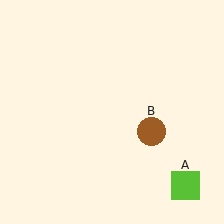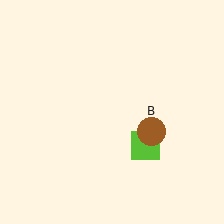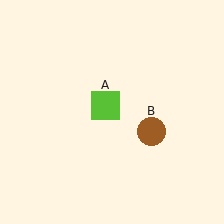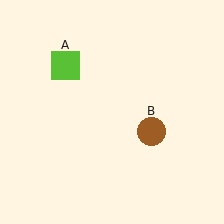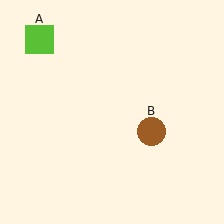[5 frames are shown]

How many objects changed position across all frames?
1 object changed position: lime square (object A).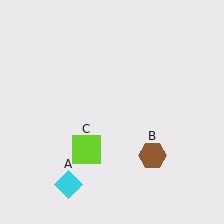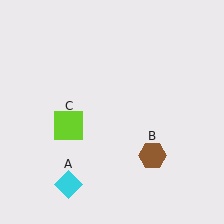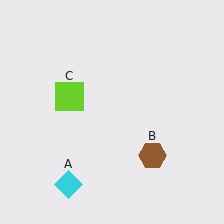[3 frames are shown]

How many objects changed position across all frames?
1 object changed position: lime square (object C).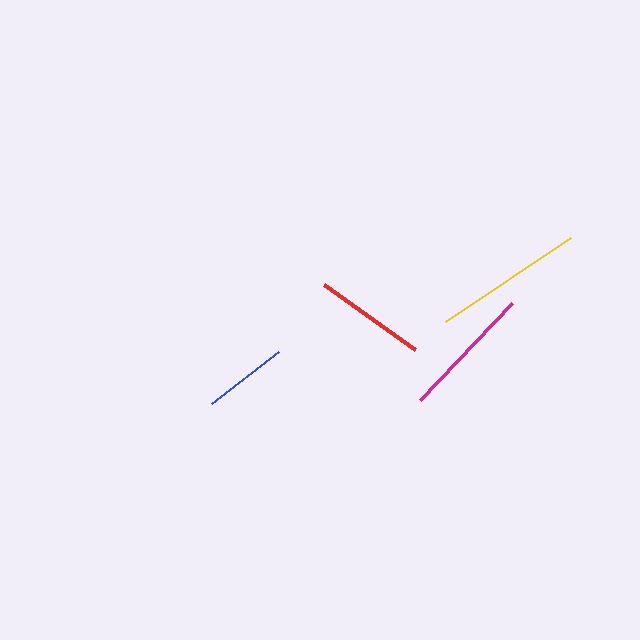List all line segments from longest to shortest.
From longest to shortest: yellow, magenta, red, blue.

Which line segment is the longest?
The yellow line is the longest at approximately 150 pixels.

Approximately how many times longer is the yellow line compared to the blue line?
The yellow line is approximately 1.8 times the length of the blue line.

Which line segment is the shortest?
The blue line is the shortest at approximately 85 pixels.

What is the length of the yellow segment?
The yellow segment is approximately 150 pixels long.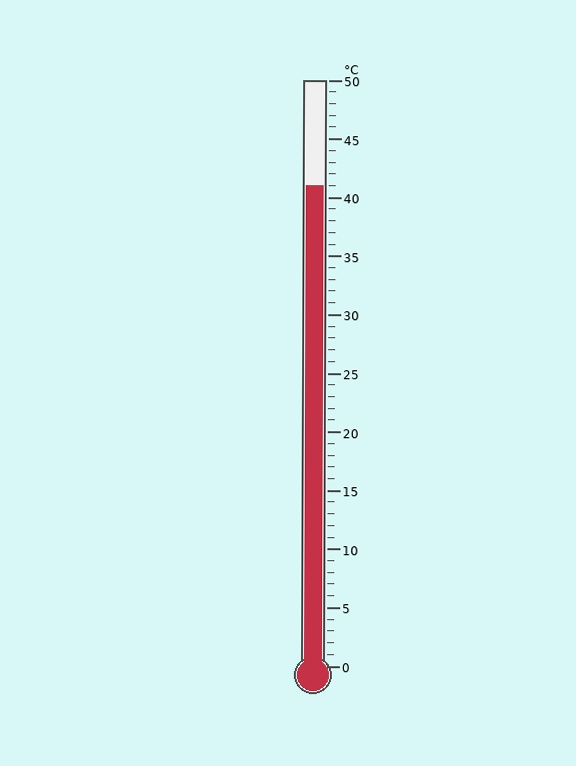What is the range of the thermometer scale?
The thermometer scale ranges from 0°C to 50°C.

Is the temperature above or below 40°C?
The temperature is above 40°C.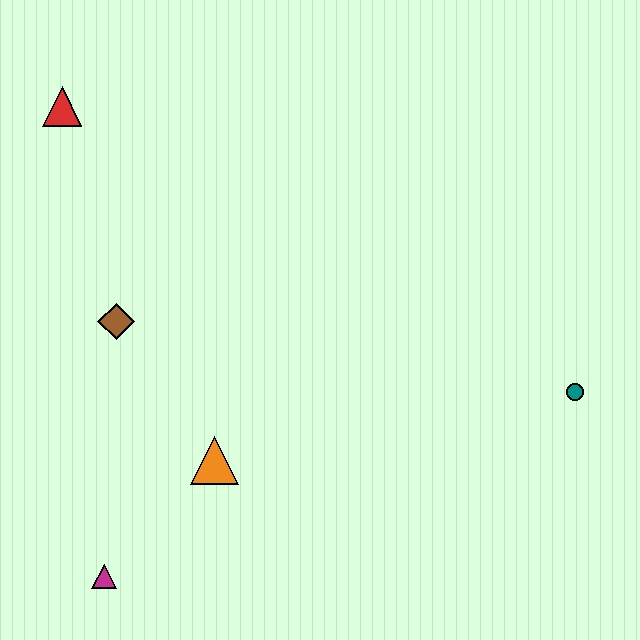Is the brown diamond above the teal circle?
Yes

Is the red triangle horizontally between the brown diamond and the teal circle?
No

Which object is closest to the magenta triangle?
The orange triangle is closest to the magenta triangle.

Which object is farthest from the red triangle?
The teal circle is farthest from the red triangle.